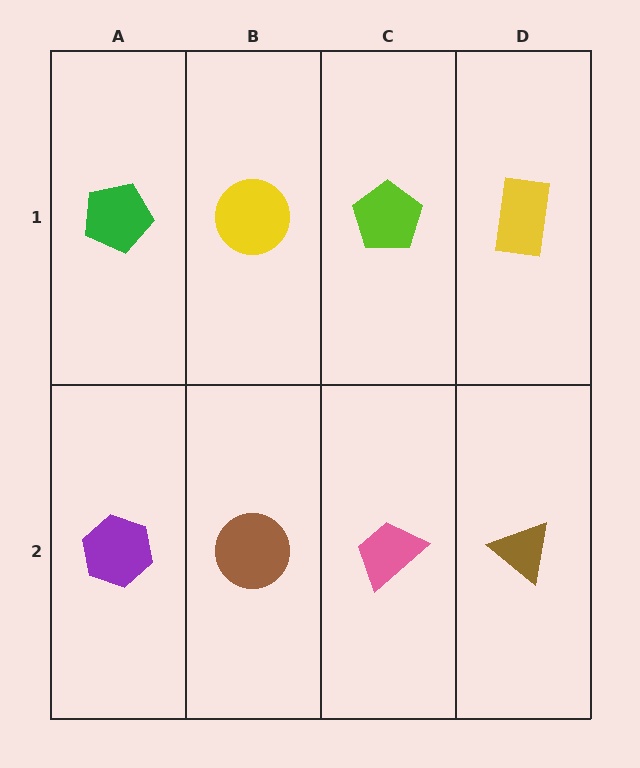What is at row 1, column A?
A green pentagon.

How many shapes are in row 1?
4 shapes.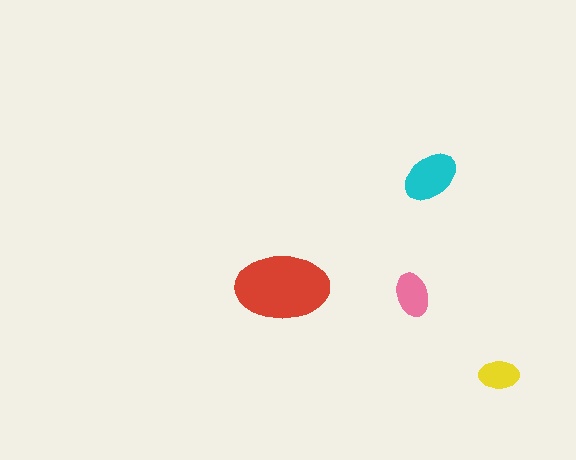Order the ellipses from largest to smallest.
the red one, the cyan one, the pink one, the yellow one.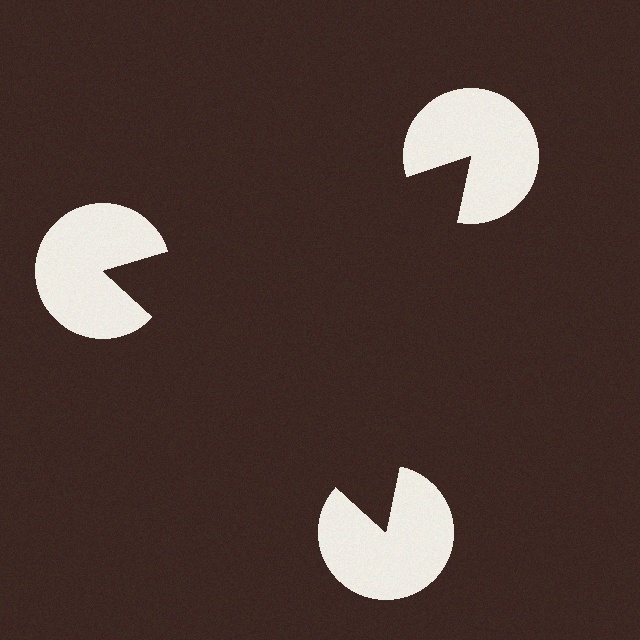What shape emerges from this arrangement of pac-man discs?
An illusory triangle — its edges are inferred from the aligned wedge cuts in the pac-man discs, not physically drawn.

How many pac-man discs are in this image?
There are 3 — one at each vertex of the illusory triangle.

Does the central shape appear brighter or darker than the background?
It typically appears slightly darker than the background, even though no actual brightness change is drawn.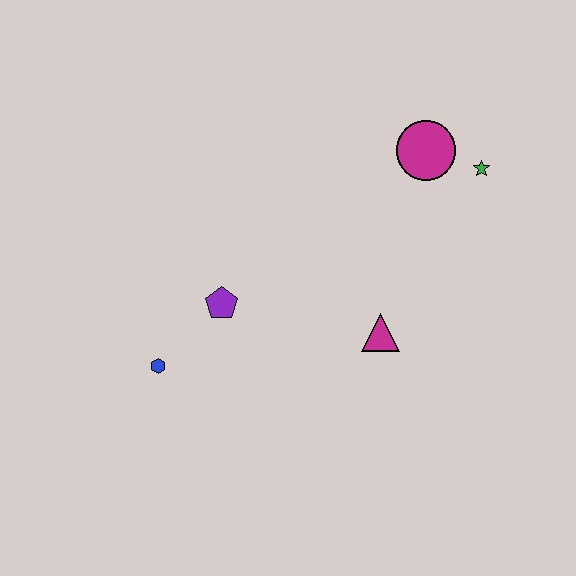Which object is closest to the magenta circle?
The green star is closest to the magenta circle.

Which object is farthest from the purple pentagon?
The green star is farthest from the purple pentagon.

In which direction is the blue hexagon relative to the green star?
The blue hexagon is to the left of the green star.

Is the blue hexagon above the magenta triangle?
No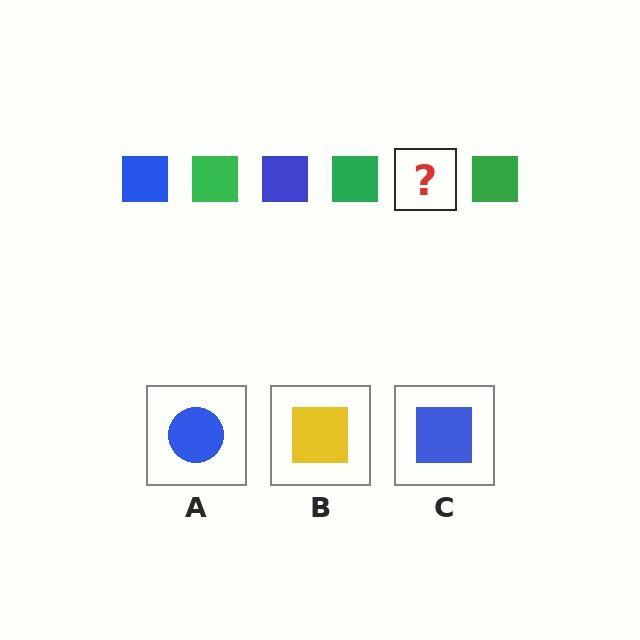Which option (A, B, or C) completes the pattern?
C.